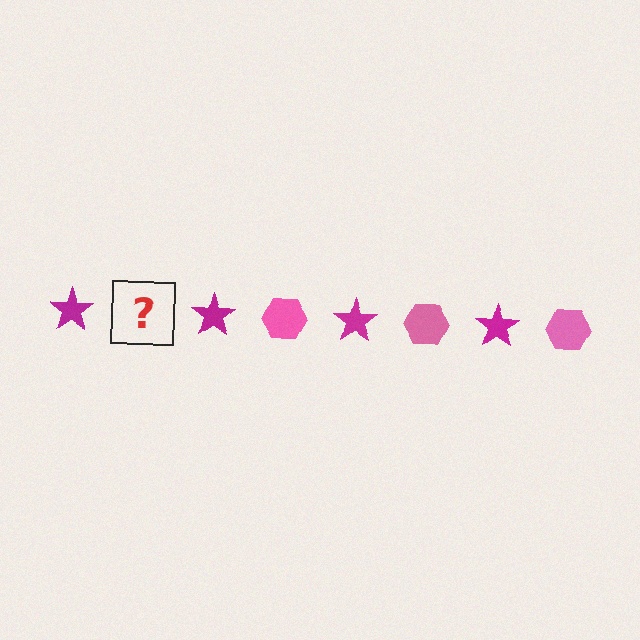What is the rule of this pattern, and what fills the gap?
The rule is that the pattern alternates between magenta star and pink hexagon. The gap should be filled with a pink hexagon.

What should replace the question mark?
The question mark should be replaced with a pink hexagon.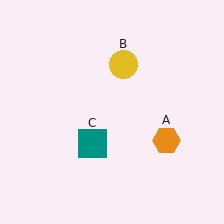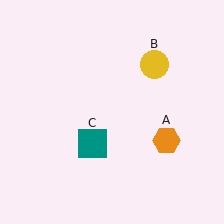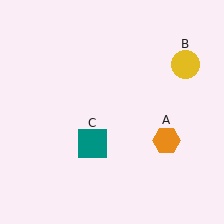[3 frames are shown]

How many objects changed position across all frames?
1 object changed position: yellow circle (object B).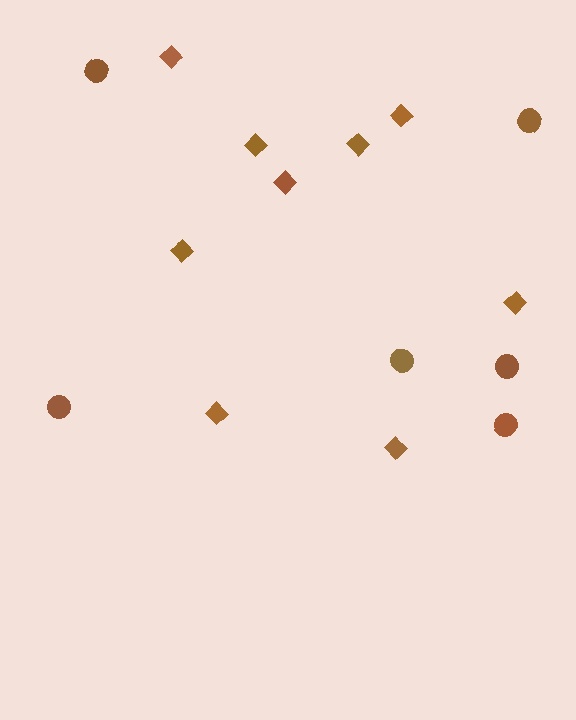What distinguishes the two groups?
There are 2 groups: one group of circles (6) and one group of diamonds (9).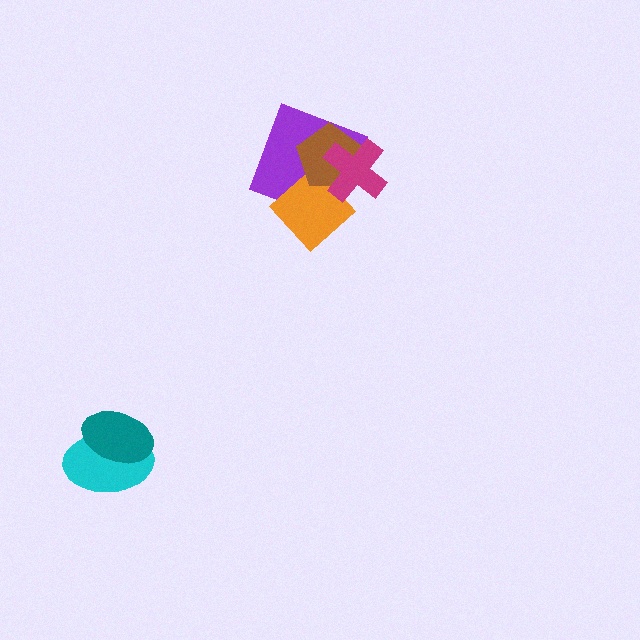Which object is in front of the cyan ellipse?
The teal ellipse is in front of the cyan ellipse.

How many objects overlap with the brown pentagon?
3 objects overlap with the brown pentagon.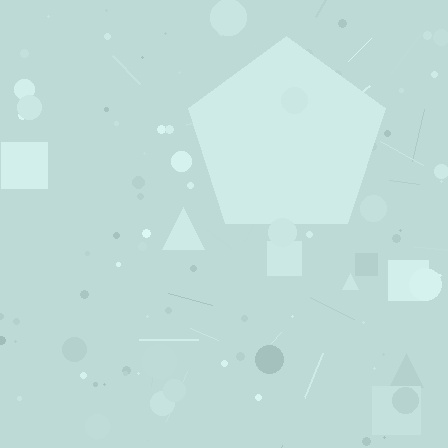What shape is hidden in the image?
A pentagon is hidden in the image.